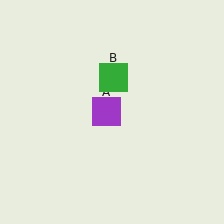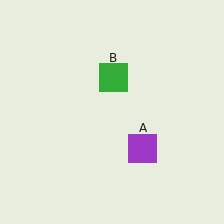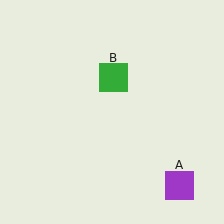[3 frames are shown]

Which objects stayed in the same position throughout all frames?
Green square (object B) remained stationary.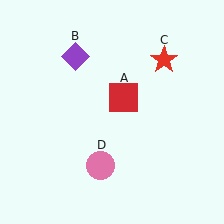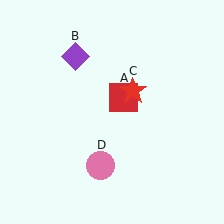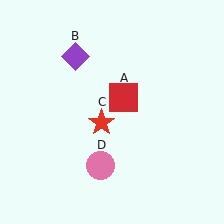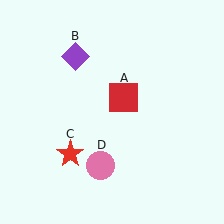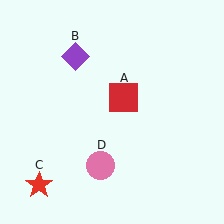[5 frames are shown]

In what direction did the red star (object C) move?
The red star (object C) moved down and to the left.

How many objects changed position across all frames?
1 object changed position: red star (object C).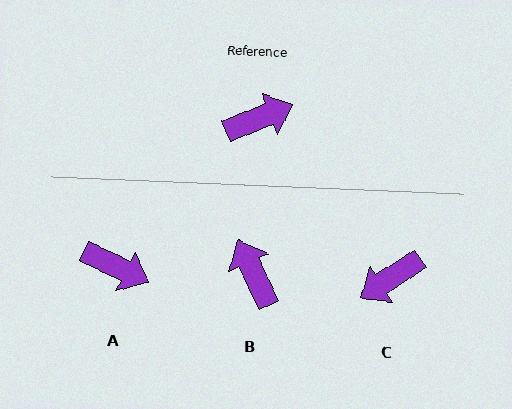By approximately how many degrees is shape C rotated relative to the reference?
Approximately 169 degrees clockwise.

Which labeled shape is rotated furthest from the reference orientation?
C, about 169 degrees away.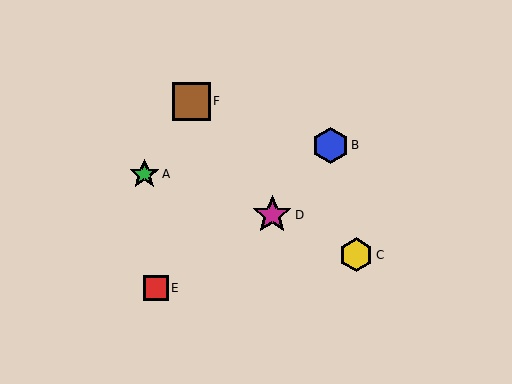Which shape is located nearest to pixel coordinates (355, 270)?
The yellow hexagon (labeled C) at (356, 255) is nearest to that location.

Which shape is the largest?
The magenta star (labeled D) is the largest.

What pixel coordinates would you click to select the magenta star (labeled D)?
Click at (272, 215) to select the magenta star D.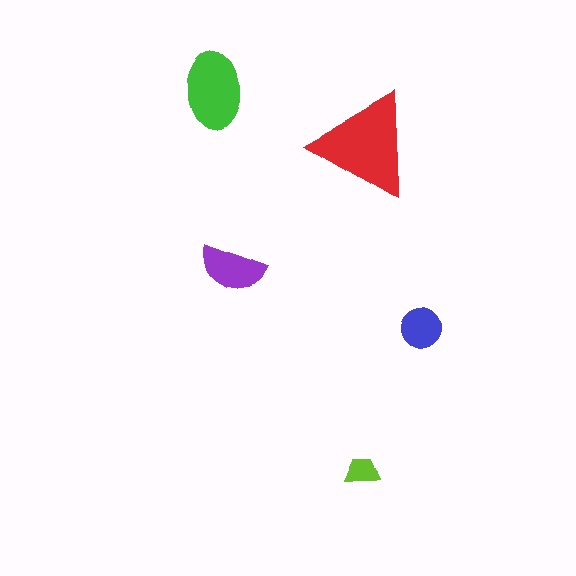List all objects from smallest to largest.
The lime trapezoid, the blue circle, the purple semicircle, the green ellipse, the red triangle.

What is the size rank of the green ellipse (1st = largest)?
2nd.